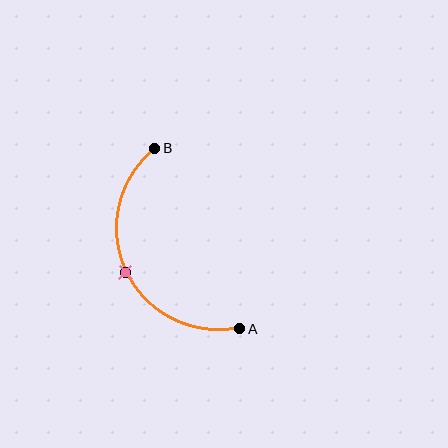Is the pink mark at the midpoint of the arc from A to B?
Yes. The pink mark lies on the arc at equal arc-length from both A and B — it is the arc midpoint.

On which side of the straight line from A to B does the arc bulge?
The arc bulges to the left of the straight line connecting A and B.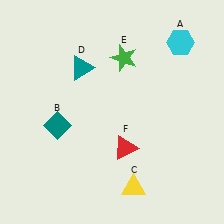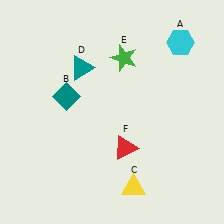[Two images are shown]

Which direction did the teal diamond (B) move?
The teal diamond (B) moved up.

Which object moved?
The teal diamond (B) moved up.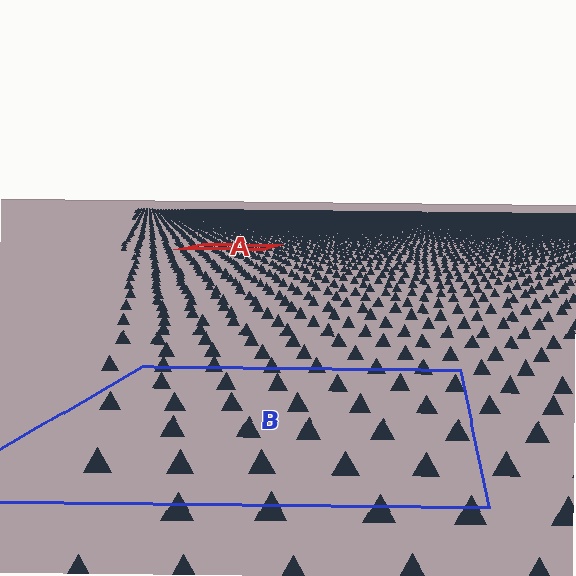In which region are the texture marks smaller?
The texture marks are smaller in region A, because it is farther away.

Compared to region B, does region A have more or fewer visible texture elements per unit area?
Region A has more texture elements per unit area — they are packed more densely because it is farther away.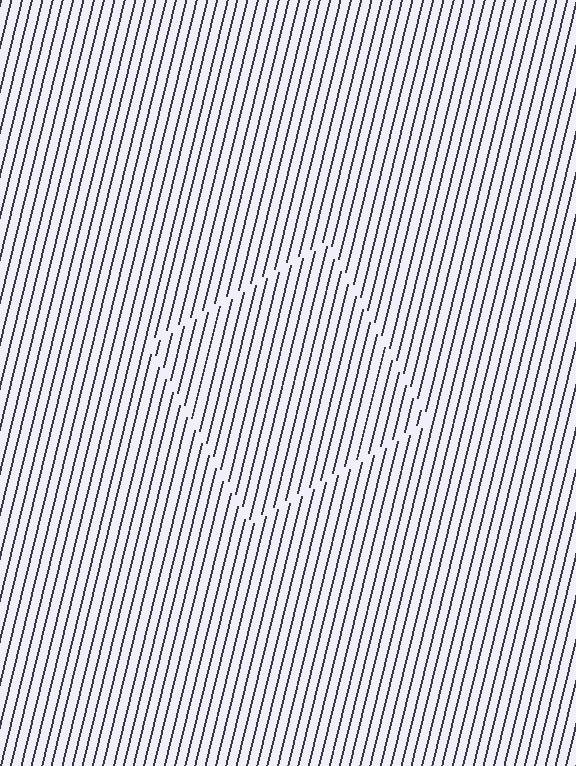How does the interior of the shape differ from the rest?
The interior of the shape contains the same grating, shifted by half a period — the contour is defined by the phase discontinuity where line-ends from the inner and outer gratings abut.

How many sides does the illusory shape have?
4 sides — the line-ends trace a square.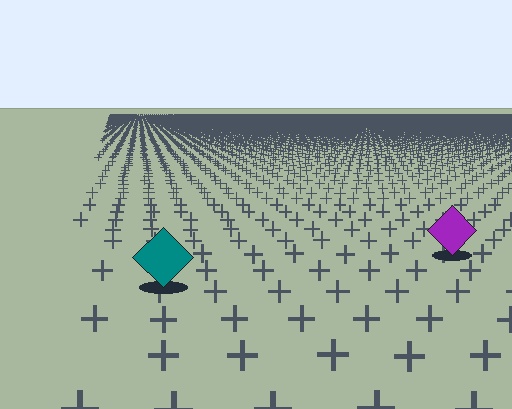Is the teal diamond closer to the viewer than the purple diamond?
Yes. The teal diamond is closer — you can tell from the texture gradient: the ground texture is coarser near it.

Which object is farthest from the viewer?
The purple diamond is farthest from the viewer. It appears smaller and the ground texture around it is denser.